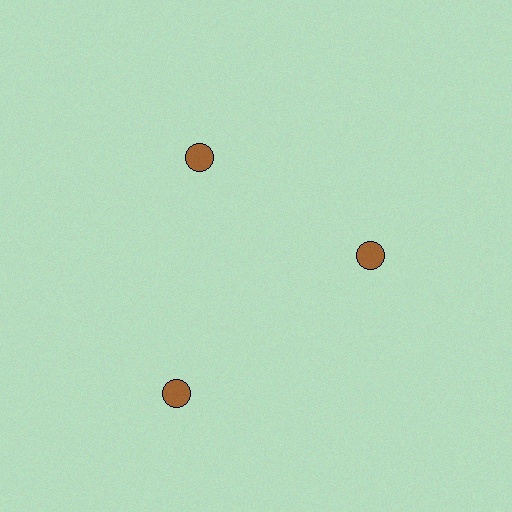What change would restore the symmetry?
The symmetry would be restored by moving it inward, back onto the ring so that all 3 circles sit at equal angles and equal distance from the center.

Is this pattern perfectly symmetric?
No. The 3 brown circles are arranged in a ring, but one element near the 7 o'clock position is pushed outward from the center, breaking the 3-fold rotational symmetry.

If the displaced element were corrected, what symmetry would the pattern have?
It would have 3-fold rotational symmetry — the pattern would map onto itself every 120 degrees.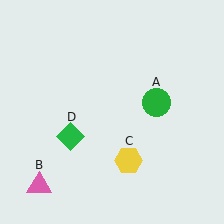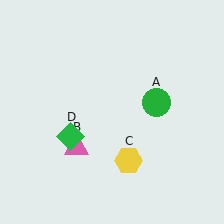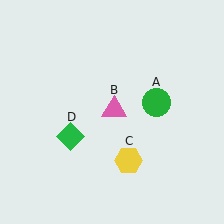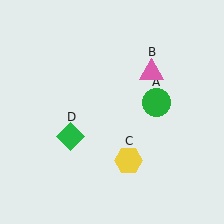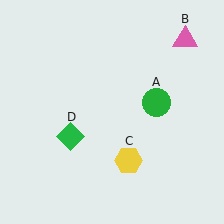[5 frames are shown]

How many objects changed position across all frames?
1 object changed position: pink triangle (object B).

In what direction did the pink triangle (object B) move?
The pink triangle (object B) moved up and to the right.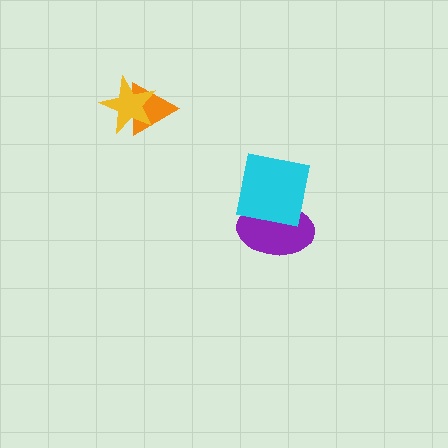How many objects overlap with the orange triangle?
1 object overlaps with the orange triangle.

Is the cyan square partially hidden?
No, no other shape covers it.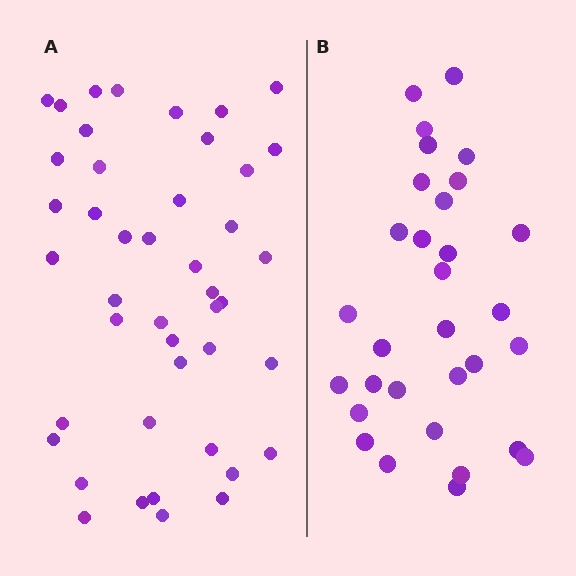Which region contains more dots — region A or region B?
Region A (the left region) has more dots.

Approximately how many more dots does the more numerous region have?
Region A has approximately 15 more dots than region B.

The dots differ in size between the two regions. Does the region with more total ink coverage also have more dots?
No. Region B has more total ink coverage because its dots are larger, but region A actually contains more individual dots. Total area can be misleading — the number of items is what matters here.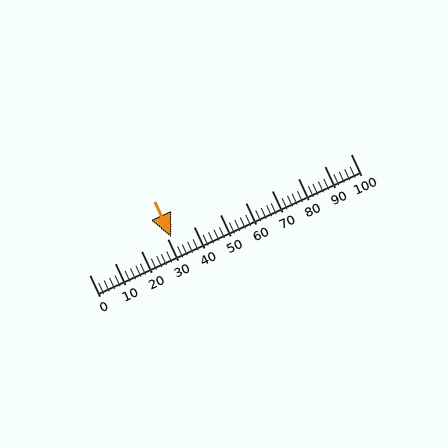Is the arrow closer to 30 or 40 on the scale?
The arrow is closer to 30.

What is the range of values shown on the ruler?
The ruler shows values from 0 to 100.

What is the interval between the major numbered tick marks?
The major tick marks are spaced 10 units apart.